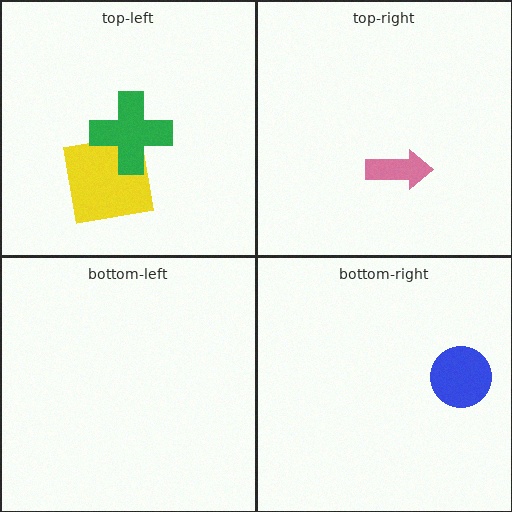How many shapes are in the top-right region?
1.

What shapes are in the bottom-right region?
The blue circle.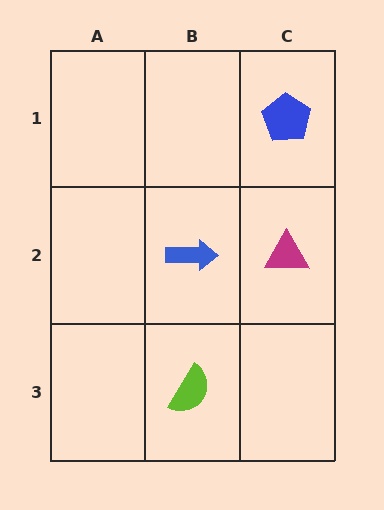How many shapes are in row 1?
1 shape.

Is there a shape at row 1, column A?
No, that cell is empty.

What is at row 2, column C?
A magenta triangle.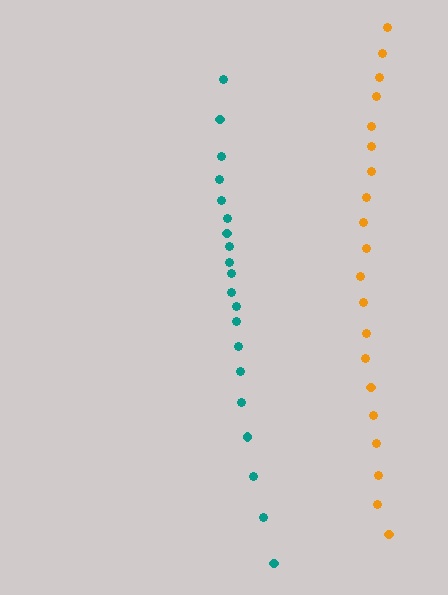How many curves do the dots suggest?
There are 2 distinct paths.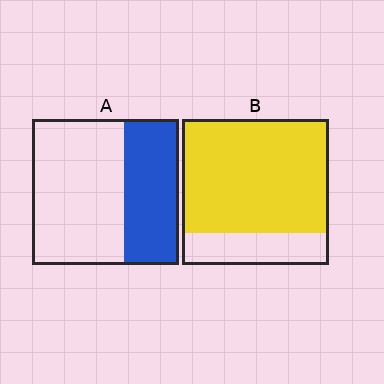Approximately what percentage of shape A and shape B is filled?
A is approximately 35% and B is approximately 80%.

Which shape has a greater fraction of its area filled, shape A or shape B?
Shape B.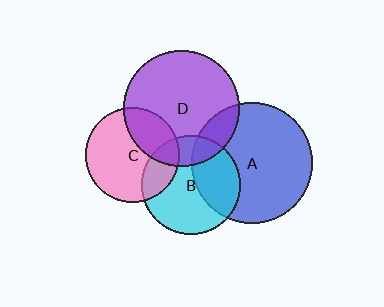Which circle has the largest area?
Circle A (blue).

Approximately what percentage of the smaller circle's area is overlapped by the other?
Approximately 20%.